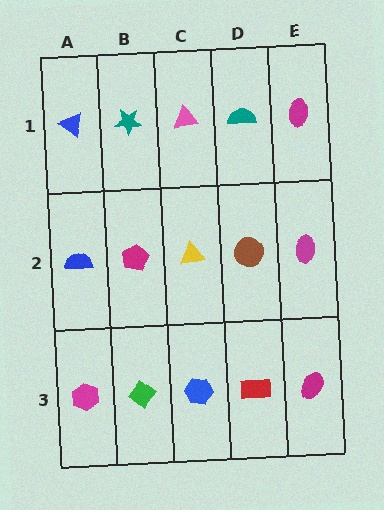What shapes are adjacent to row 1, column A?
A blue semicircle (row 2, column A), a teal star (row 1, column B).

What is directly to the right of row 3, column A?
A green diamond.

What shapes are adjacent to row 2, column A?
A blue triangle (row 1, column A), a magenta hexagon (row 3, column A), a magenta pentagon (row 2, column B).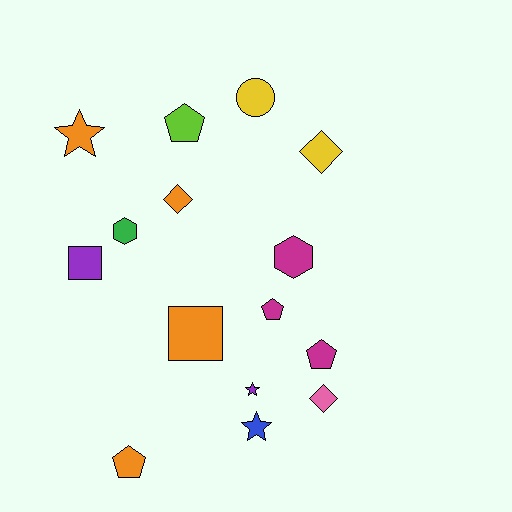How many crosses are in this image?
There are no crosses.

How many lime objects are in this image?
There is 1 lime object.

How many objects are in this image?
There are 15 objects.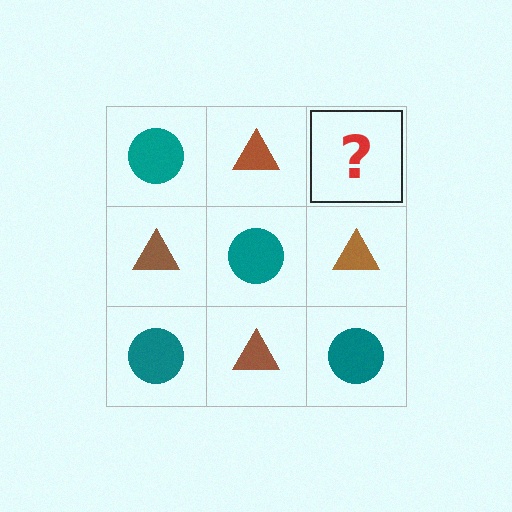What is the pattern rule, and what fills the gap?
The rule is that it alternates teal circle and brown triangle in a checkerboard pattern. The gap should be filled with a teal circle.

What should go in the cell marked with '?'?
The missing cell should contain a teal circle.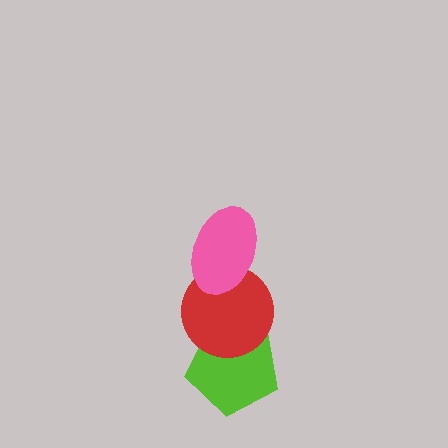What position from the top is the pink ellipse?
The pink ellipse is 1st from the top.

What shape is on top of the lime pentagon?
The red circle is on top of the lime pentagon.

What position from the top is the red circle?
The red circle is 2nd from the top.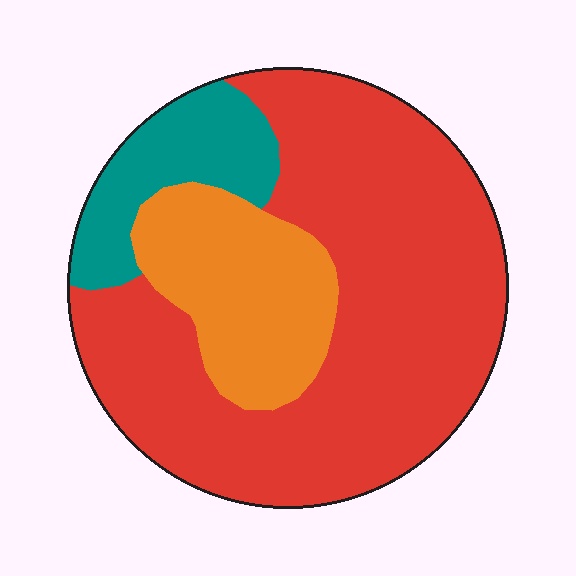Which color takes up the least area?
Teal, at roughly 15%.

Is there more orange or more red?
Red.